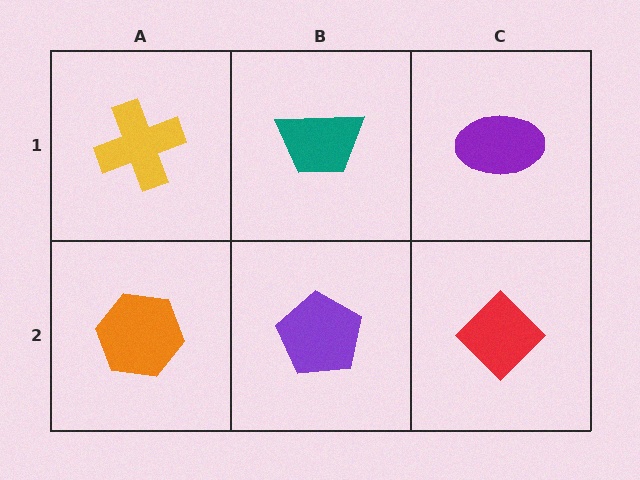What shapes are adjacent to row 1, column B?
A purple pentagon (row 2, column B), a yellow cross (row 1, column A), a purple ellipse (row 1, column C).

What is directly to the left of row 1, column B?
A yellow cross.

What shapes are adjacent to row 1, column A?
An orange hexagon (row 2, column A), a teal trapezoid (row 1, column B).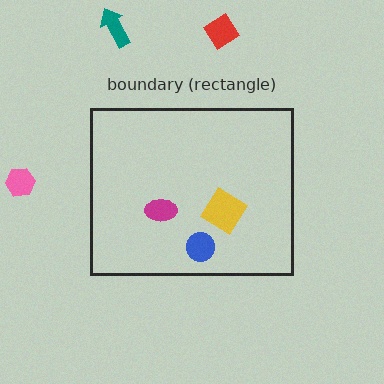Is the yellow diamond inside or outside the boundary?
Inside.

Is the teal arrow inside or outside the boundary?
Outside.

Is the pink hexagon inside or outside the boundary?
Outside.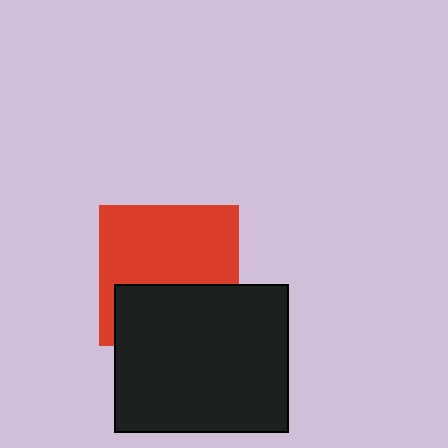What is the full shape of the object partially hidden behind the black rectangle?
The partially hidden object is a red square.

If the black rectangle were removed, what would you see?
You would see the complete red square.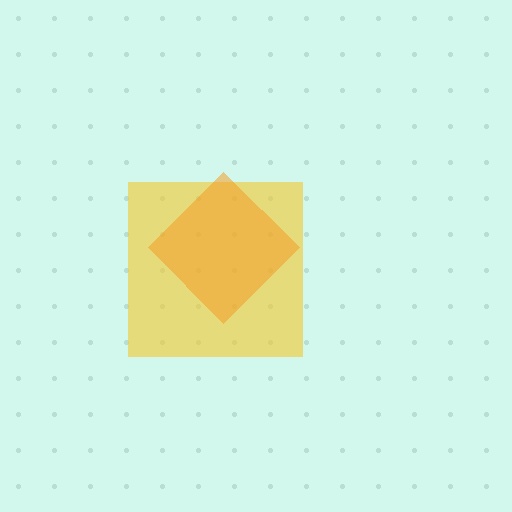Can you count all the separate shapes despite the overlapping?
Yes, there are 2 separate shapes.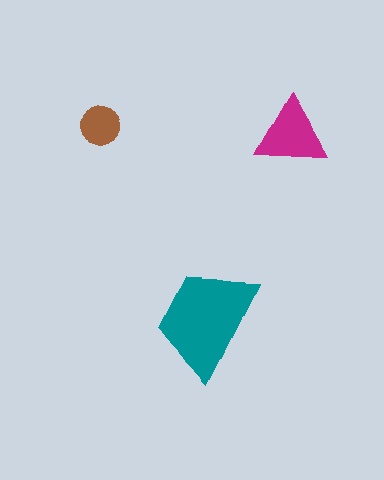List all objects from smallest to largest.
The brown circle, the magenta triangle, the teal trapezoid.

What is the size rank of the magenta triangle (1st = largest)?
2nd.